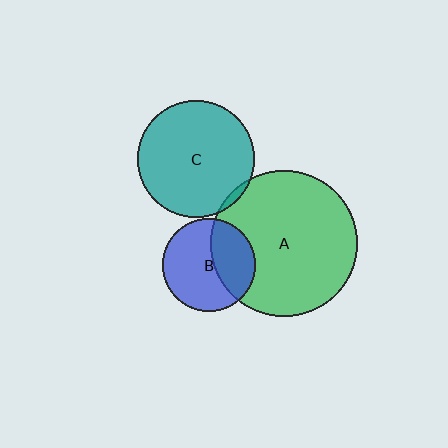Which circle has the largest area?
Circle A (green).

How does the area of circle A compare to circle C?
Approximately 1.6 times.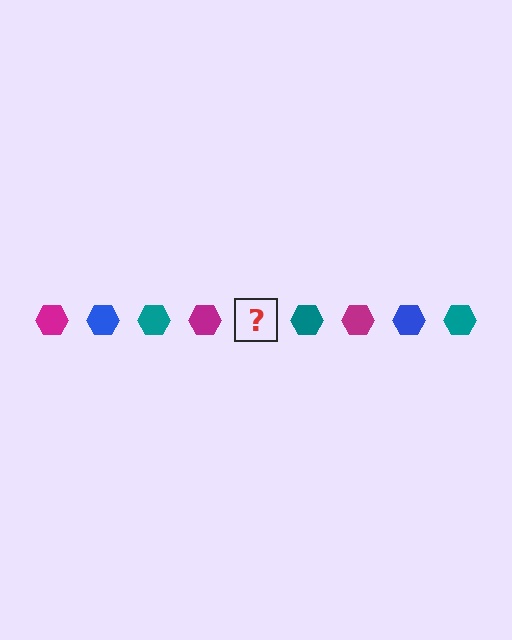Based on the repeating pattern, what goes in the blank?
The blank should be a blue hexagon.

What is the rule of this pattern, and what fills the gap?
The rule is that the pattern cycles through magenta, blue, teal hexagons. The gap should be filled with a blue hexagon.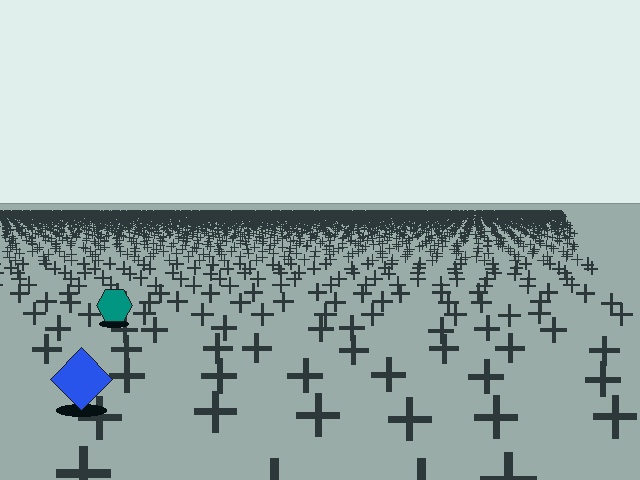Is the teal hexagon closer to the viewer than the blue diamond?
No. The blue diamond is closer — you can tell from the texture gradient: the ground texture is coarser near it.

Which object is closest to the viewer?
The blue diamond is closest. The texture marks near it are larger and more spread out.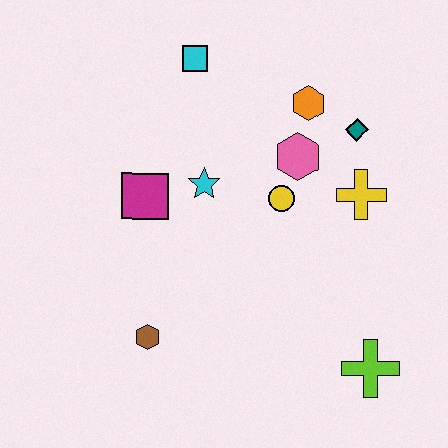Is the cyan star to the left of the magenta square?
No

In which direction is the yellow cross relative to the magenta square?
The yellow cross is to the right of the magenta square.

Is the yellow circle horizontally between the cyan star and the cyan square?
No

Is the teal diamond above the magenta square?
Yes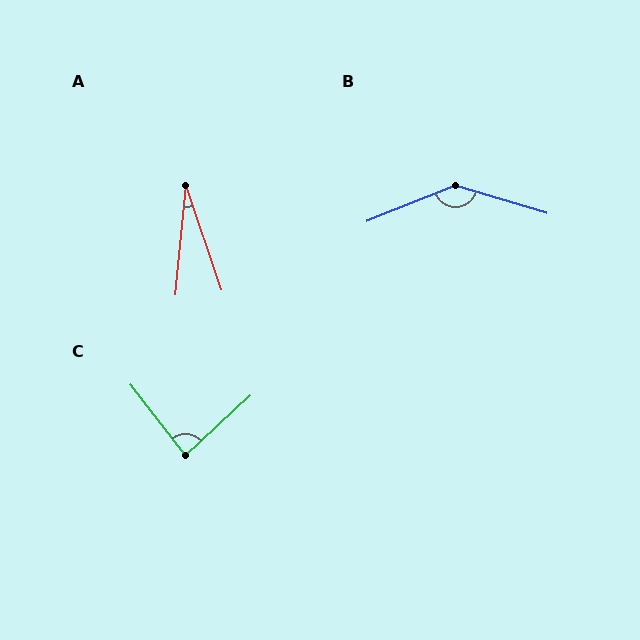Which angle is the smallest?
A, at approximately 24 degrees.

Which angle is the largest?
B, at approximately 141 degrees.